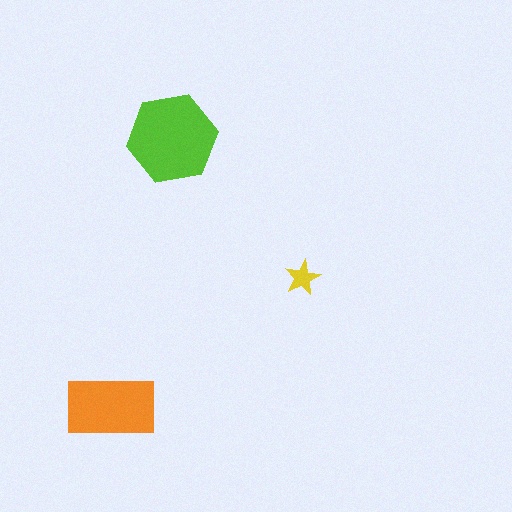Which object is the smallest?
The yellow star.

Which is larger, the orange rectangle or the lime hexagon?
The lime hexagon.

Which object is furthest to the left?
The orange rectangle is leftmost.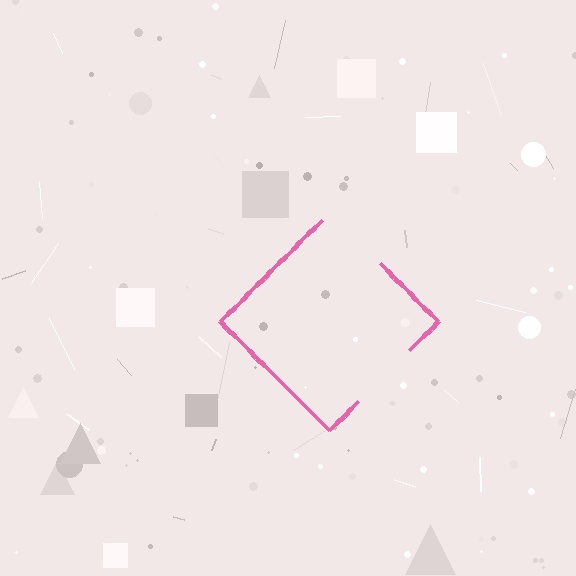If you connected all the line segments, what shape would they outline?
They would outline a diamond.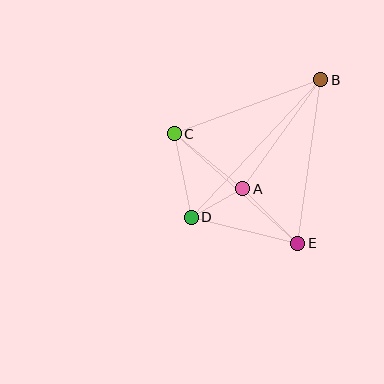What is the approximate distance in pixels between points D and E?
The distance between D and E is approximately 110 pixels.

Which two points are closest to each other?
Points A and D are closest to each other.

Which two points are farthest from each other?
Points B and D are farthest from each other.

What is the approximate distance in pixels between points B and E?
The distance between B and E is approximately 165 pixels.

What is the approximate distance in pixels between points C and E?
The distance between C and E is approximately 165 pixels.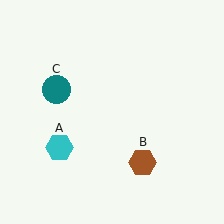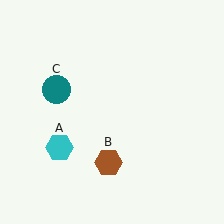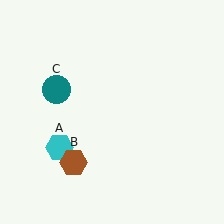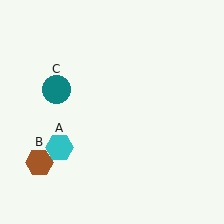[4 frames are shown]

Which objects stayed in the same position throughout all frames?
Cyan hexagon (object A) and teal circle (object C) remained stationary.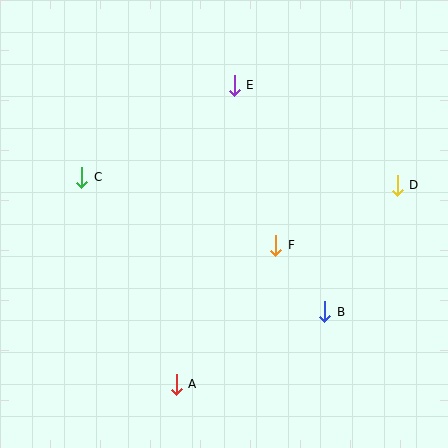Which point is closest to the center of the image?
Point F at (276, 245) is closest to the center.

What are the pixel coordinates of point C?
Point C is at (82, 177).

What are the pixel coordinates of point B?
Point B is at (325, 312).